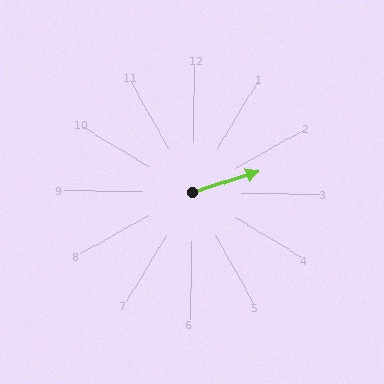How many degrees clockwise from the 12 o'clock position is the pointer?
Approximately 72 degrees.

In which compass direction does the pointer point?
East.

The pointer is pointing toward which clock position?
Roughly 2 o'clock.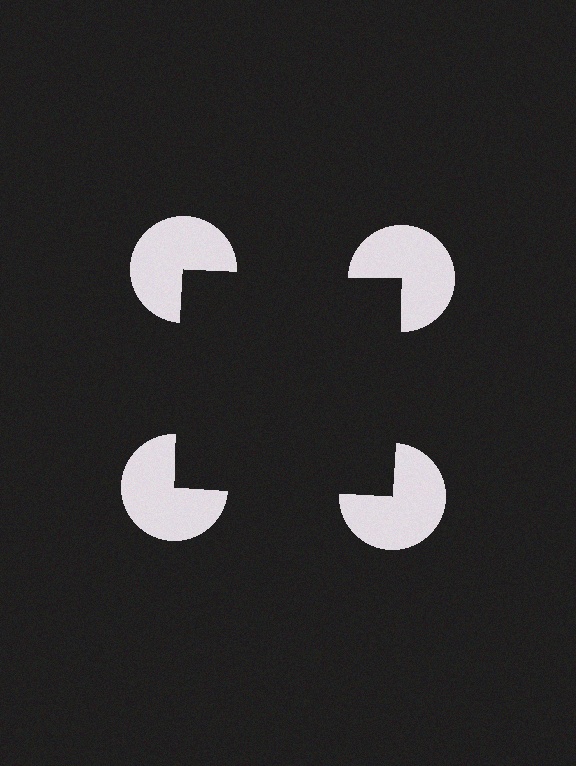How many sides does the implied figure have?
4 sides.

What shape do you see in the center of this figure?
An illusory square — its edges are inferred from the aligned wedge cuts in the pac-man discs, not physically drawn.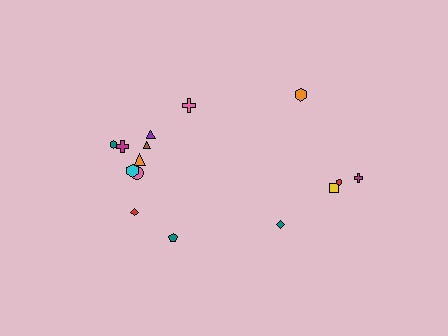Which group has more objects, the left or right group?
The left group.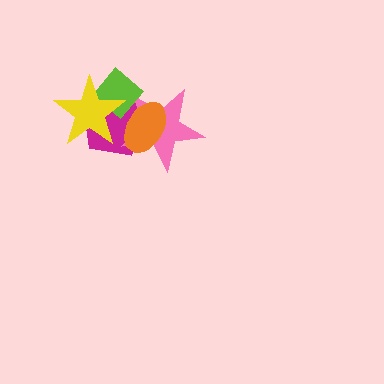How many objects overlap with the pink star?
3 objects overlap with the pink star.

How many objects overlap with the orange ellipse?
4 objects overlap with the orange ellipse.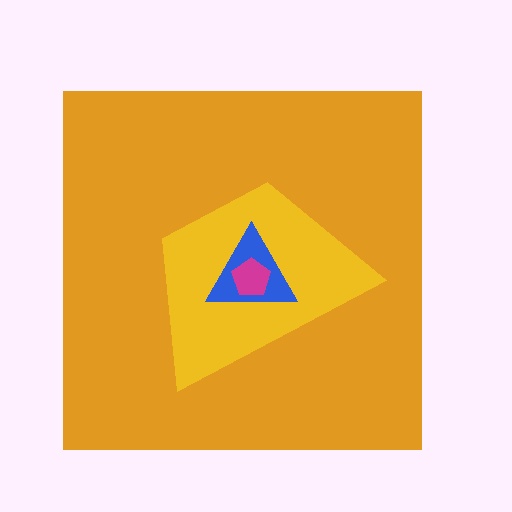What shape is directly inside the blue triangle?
The magenta pentagon.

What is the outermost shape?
The orange square.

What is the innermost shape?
The magenta pentagon.